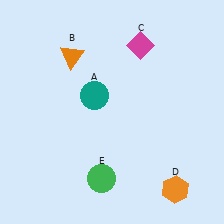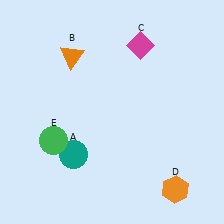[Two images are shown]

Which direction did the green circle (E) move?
The green circle (E) moved left.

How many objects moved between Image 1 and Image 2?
2 objects moved between the two images.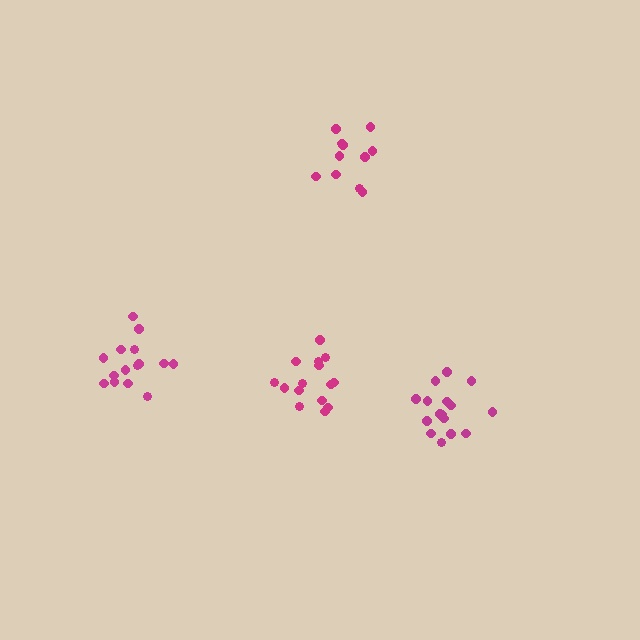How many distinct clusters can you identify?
There are 4 distinct clusters.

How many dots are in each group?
Group 1: 15 dots, Group 2: 11 dots, Group 3: 15 dots, Group 4: 16 dots (57 total).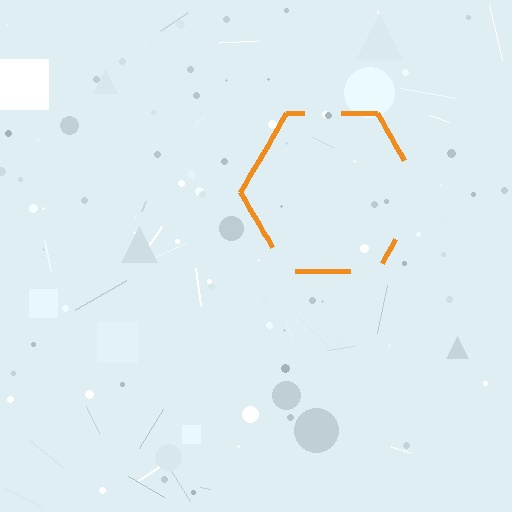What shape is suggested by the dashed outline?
The dashed outline suggests a hexagon.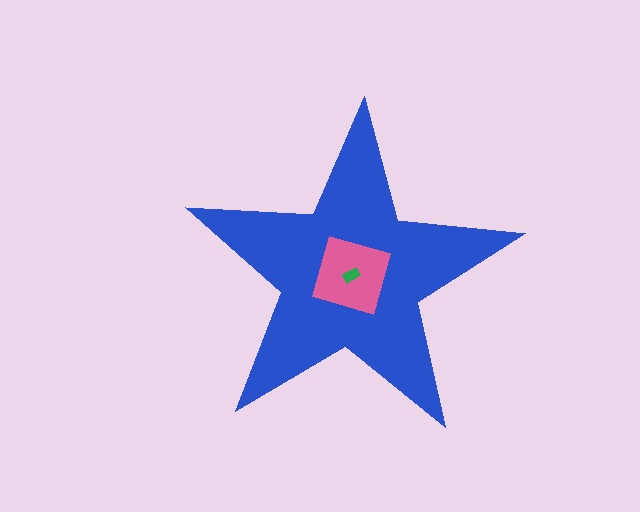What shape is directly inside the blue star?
The pink square.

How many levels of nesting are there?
3.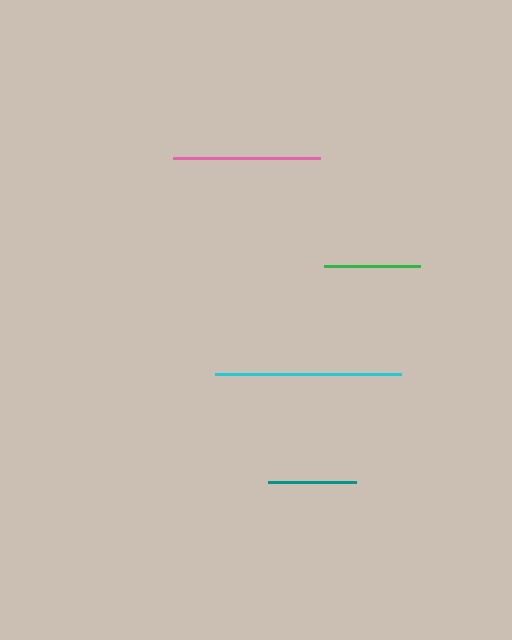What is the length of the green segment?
The green segment is approximately 96 pixels long.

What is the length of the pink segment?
The pink segment is approximately 147 pixels long.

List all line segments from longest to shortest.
From longest to shortest: cyan, pink, green, teal.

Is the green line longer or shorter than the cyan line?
The cyan line is longer than the green line.